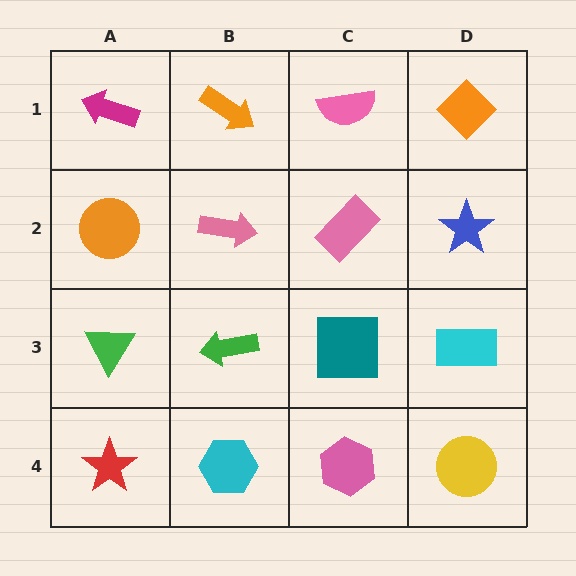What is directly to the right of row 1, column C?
An orange diamond.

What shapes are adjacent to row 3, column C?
A pink rectangle (row 2, column C), a pink hexagon (row 4, column C), a green arrow (row 3, column B), a cyan rectangle (row 3, column D).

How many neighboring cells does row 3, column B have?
4.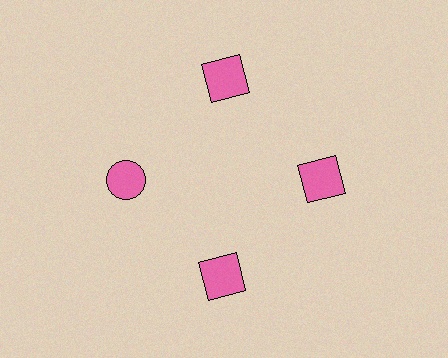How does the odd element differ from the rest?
It has a different shape: circle instead of square.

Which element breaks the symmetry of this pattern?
The pink circle at roughly the 9 o'clock position breaks the symmetry. All other shapes are pink squares.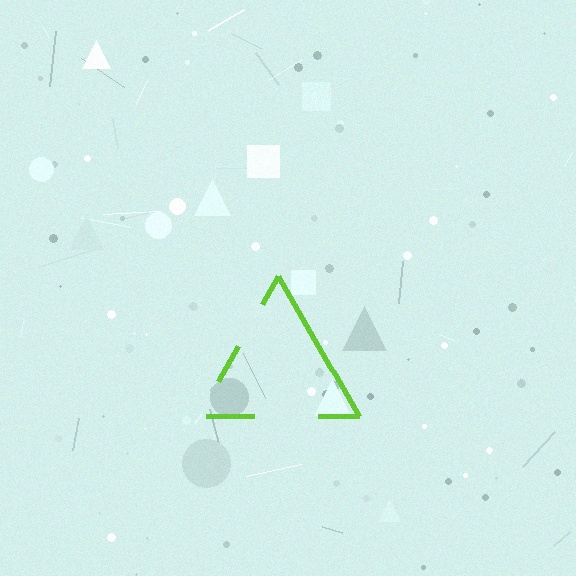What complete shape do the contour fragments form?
The contour fragments form a triangle.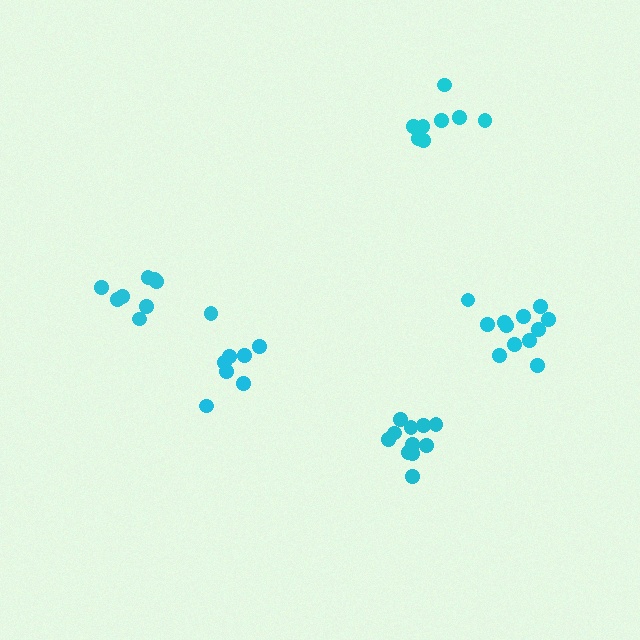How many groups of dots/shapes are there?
There are 5 groups.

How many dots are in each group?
Group 1: 12 dots, Group 2: 9 dots, Group 3: 11 dots, Group 4: 8 dots, Group 5: 7 dots (47 total).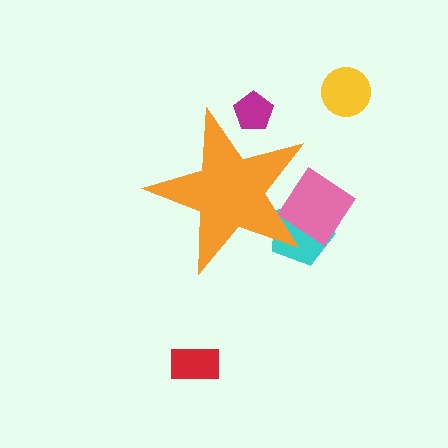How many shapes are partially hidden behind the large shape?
3 shapes are partially hidden.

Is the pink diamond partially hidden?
Yes, the pink diamond is partially hidden behind the orange star.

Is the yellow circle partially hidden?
No, the yellow circle is fully visible.